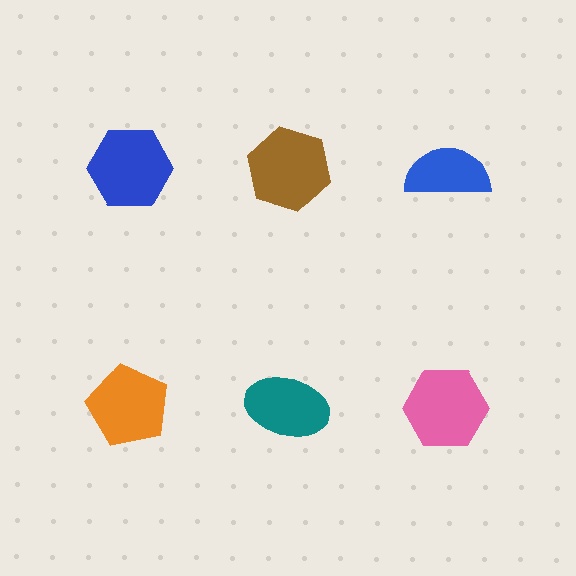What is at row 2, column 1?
An orange pentagon.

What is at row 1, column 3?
A blue semicircle.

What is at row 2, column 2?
A teal ellipse.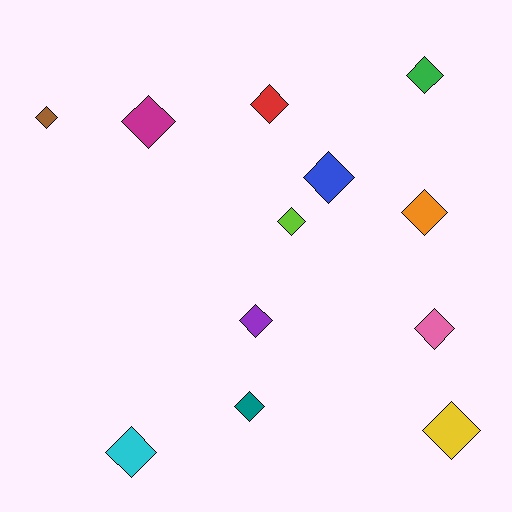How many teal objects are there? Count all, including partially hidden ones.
There is 1 teal object.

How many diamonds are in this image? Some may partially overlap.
There are 12 diamonds.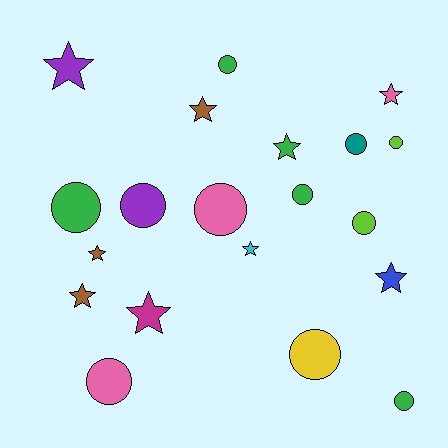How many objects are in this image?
There are 20 objects.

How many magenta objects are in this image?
There is 1 magenta object.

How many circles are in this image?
There are 11 circles.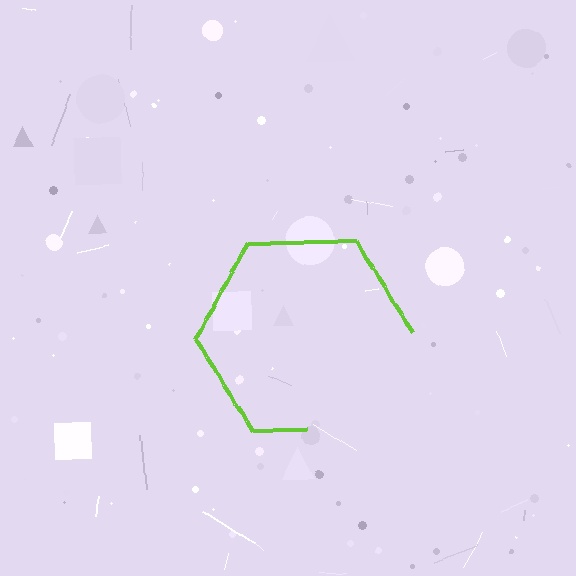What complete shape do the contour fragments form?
The contour fragments form a hexagon.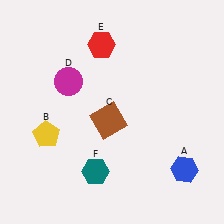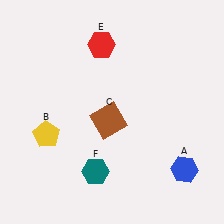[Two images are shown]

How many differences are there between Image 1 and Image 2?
There is 1 difference between the two images.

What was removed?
The magenta circle (D) was removed in Image 2.